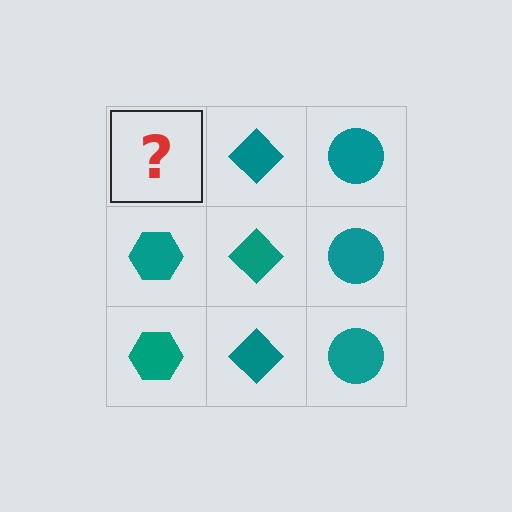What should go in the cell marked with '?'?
The missing cell should contain a teal hexagon.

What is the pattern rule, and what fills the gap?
The rule is that each column has a consistent shape. The gap should be filled with a teal hexagon.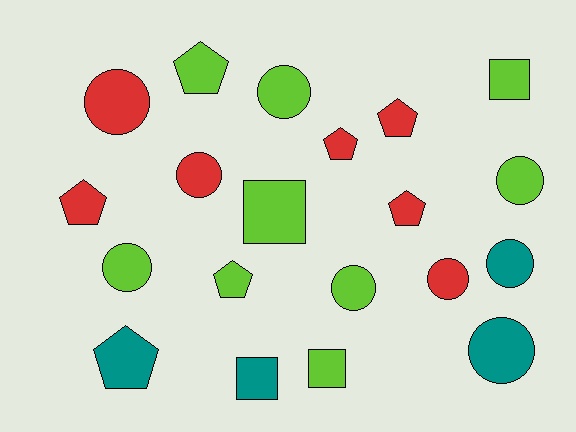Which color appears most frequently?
Lime, with 9 objects.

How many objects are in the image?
There are 20 objects.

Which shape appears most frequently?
Circle, with 9 objects.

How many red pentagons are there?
There are 4 red pentagons.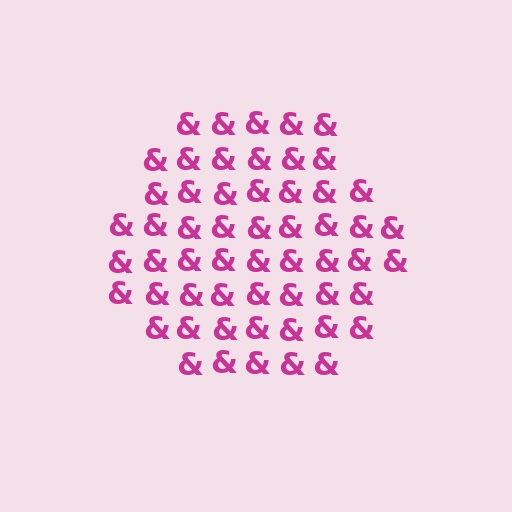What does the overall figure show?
The overall figure shows a hexagon.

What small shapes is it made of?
It is made of small ampersands.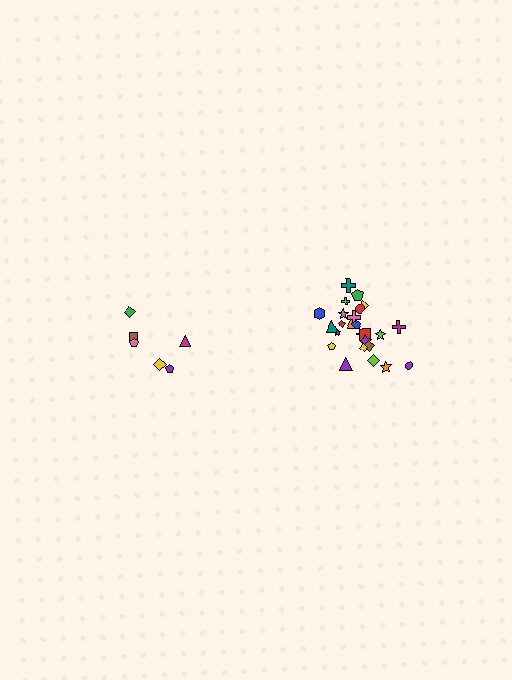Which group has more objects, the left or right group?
The right group.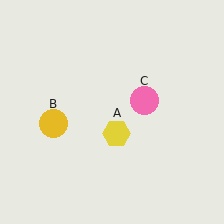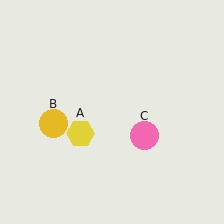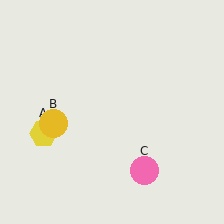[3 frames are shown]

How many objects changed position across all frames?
2 objects changed position: yellow hexagon (object A), pink circle (object C).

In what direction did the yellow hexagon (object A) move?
The yellow hexagon (object A) moved left.